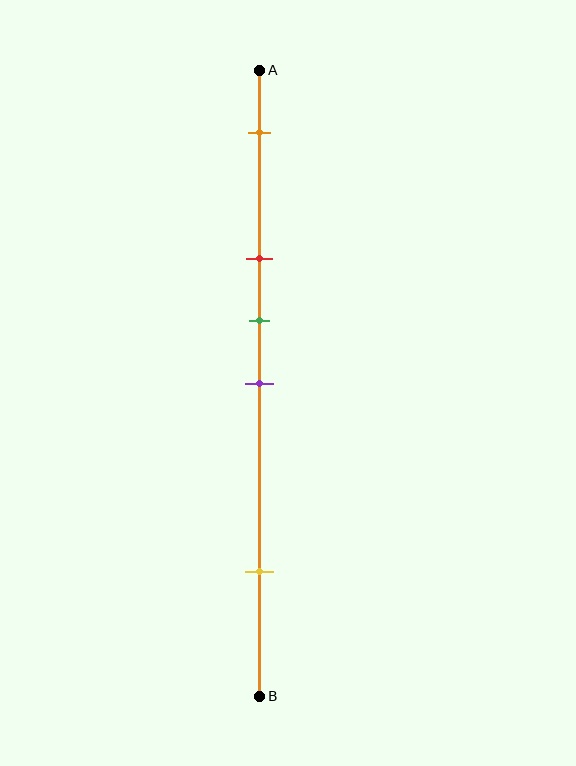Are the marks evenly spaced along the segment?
No, the marks are not evenly spaced.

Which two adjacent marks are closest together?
The green and purple marks are the closest adjacent pair.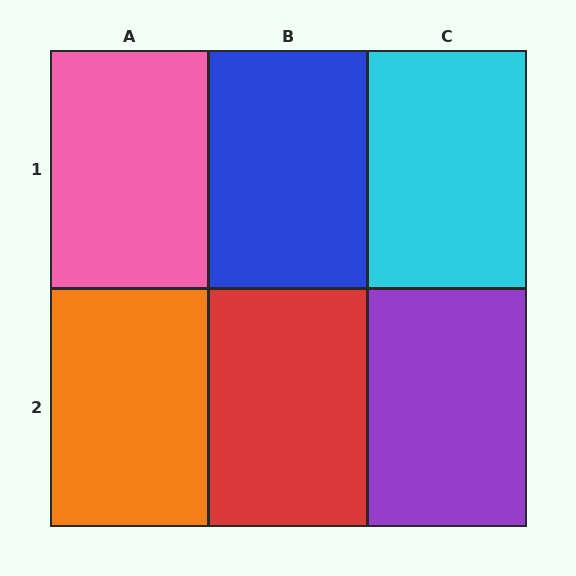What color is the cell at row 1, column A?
Pink.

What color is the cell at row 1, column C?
Cyan.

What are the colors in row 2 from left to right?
Orange, red, purple.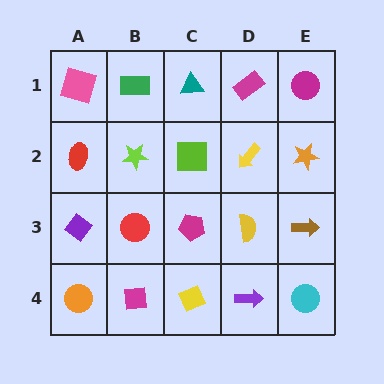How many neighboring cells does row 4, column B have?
3.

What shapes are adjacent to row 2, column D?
A magenta rectangle (row 1, column D), a yellow semicircle (row 3, column D), a lime square (row 2, column C), an orange star (row 2, column E).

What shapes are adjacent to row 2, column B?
A green rectangle (row 1, column B), a red circle (row 3, column B), a red ellipse (row 2, column A), a lime square (row 2, column C).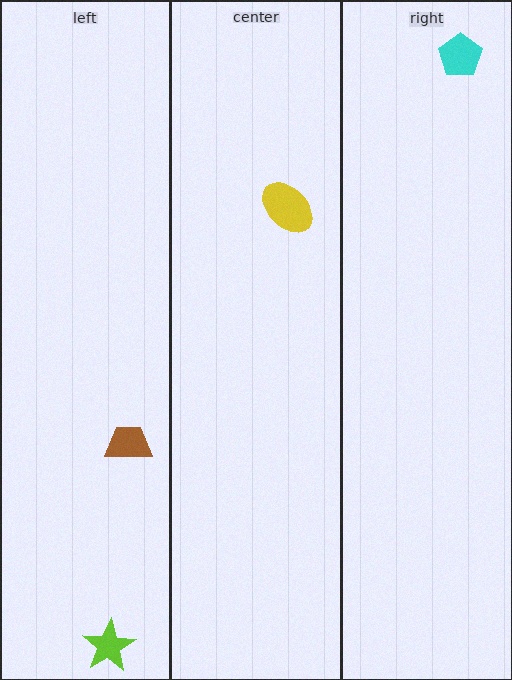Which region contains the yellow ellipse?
The center region.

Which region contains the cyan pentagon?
The right region.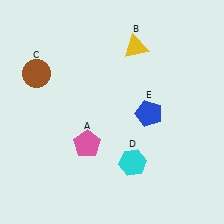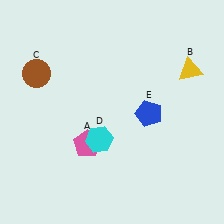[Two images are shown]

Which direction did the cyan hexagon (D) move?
The cyan hexagon (D) moved left.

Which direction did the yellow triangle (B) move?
The yellow triangle (B) moved right.